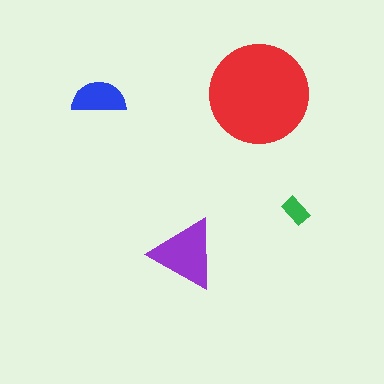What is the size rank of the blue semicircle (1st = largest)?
3rd.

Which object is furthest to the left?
The blue semicircle is leftmost.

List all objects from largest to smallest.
The red circle, the purple triangle, the blue semicircle, the green rectangle.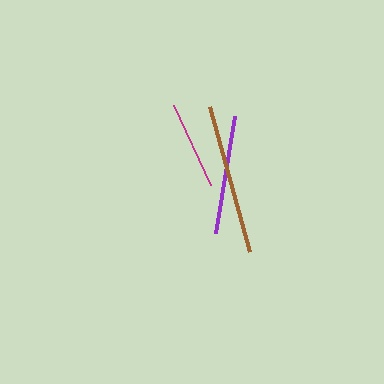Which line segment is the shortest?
The magenta line is the shortest at approximately 88 pixels.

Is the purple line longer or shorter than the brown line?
The brown line is longer than the purple line.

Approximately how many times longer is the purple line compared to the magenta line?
The purple line is approximately 1.3 times the length of the magenta line.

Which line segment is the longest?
The brown line is the longest at approximately 150 pixels.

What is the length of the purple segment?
The purple segment is approximately 119 pixels long.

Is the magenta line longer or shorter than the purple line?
The purple line is longer than the magenta line.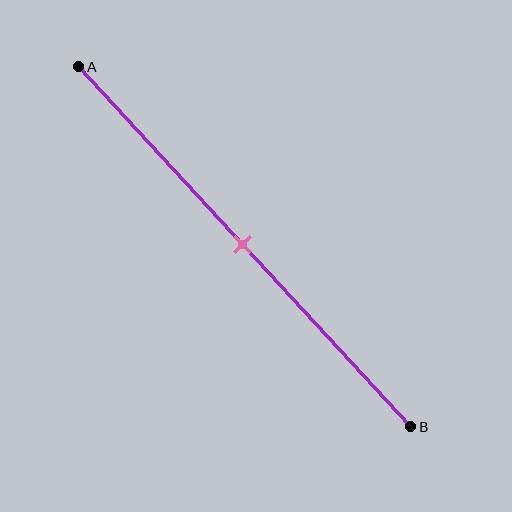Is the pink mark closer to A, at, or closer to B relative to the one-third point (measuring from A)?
The pink mark is closer to point B than the one-third point of segment AB.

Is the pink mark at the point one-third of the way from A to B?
No, the mark is at about 50% from A, not at the 33% one-third point.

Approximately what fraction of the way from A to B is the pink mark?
The pink mark is approximately 50% of the way from A to B.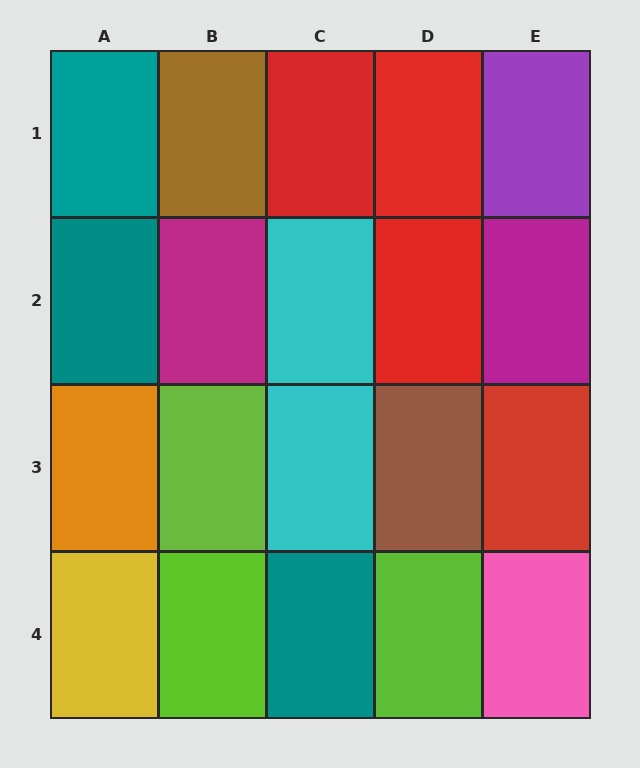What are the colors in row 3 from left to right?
Orange, lime, cyan, brown, red.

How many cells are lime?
3 cells are lime.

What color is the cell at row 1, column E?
Purple.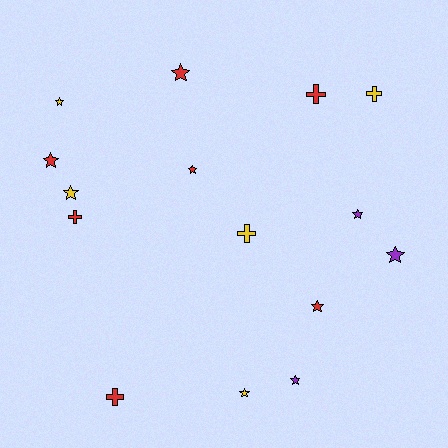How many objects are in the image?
There are 15 objects.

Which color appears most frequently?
Red, with 7 objects.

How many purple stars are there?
There are 3 purple stars.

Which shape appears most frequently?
Star, with 10 objects.